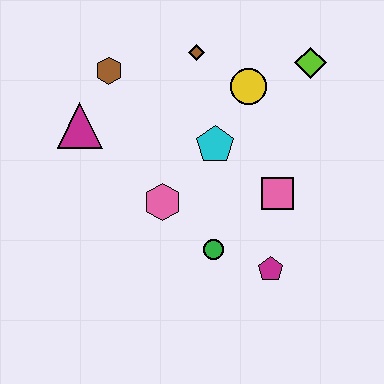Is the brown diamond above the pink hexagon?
Yes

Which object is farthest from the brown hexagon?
The magenta pentagon is farthest from the brown hexagon.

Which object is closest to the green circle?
The magenta pentagon is closest to the green circle.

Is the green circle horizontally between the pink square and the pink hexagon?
Yes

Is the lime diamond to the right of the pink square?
Yes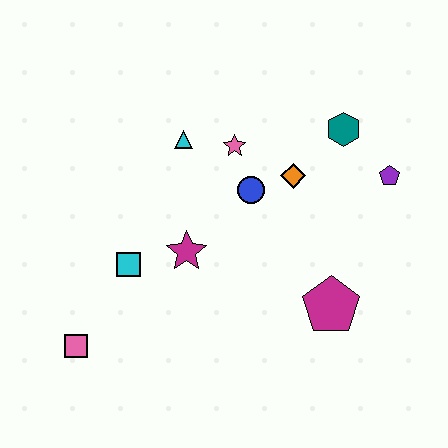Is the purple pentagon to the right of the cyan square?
Yes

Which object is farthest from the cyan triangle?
The pink square is farthest from the cyan triangle.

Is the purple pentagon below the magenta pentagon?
No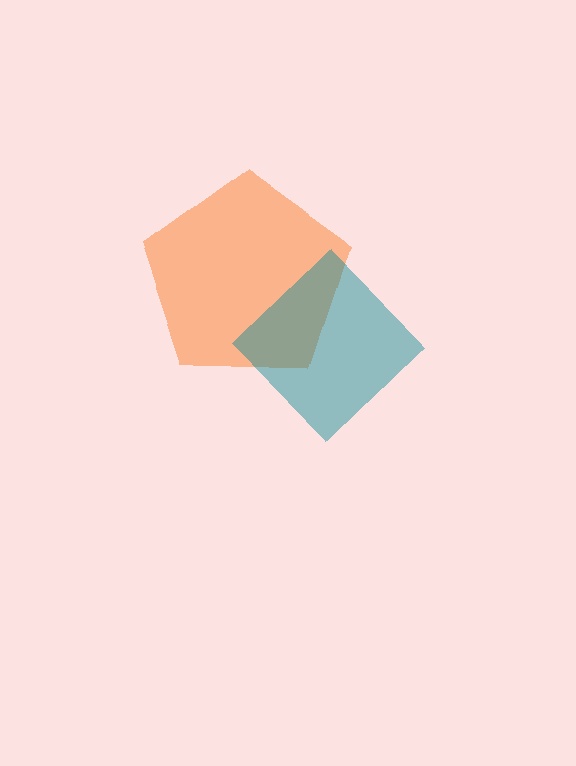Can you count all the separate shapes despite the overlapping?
Yes, there are 2 separate shapes.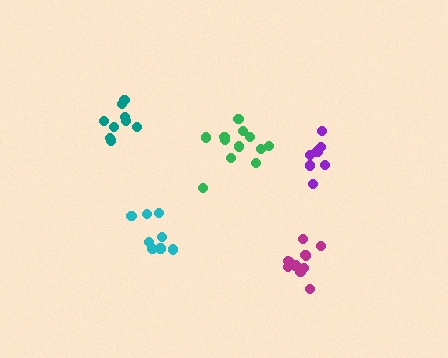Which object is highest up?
The teal cluster is topmost.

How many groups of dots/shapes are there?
There are 5 groups.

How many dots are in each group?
Group 1: 8 dots, Group 2: 11 dots, Group 3: 12 dots, Group 4: 7 dots, Group 5: 9 dots (47 total).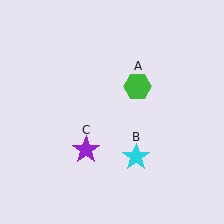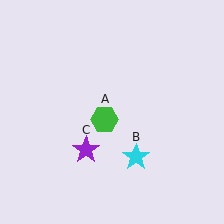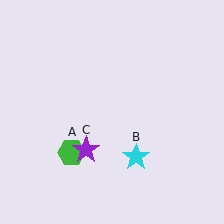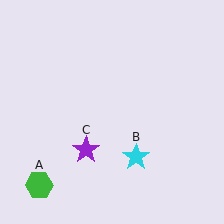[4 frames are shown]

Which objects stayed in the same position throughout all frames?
Cyan star (object B) and purple star (object C) remained stationary.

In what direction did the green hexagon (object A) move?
The green hexagon (object A) moved down and to the left.